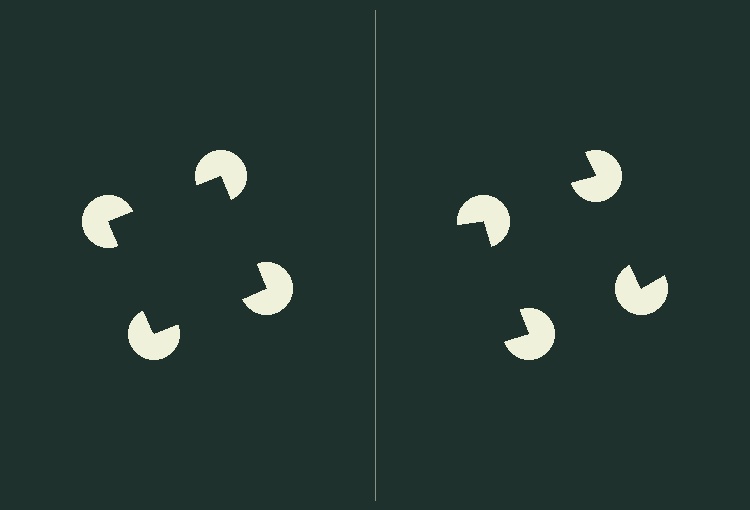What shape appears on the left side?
An illusory square.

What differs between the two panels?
The pac-man discs are positioned identically on both sides; only the wedge orientations differ. On the left they align to a square; on the right they are misaligned.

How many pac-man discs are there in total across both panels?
8 — 4 on each side.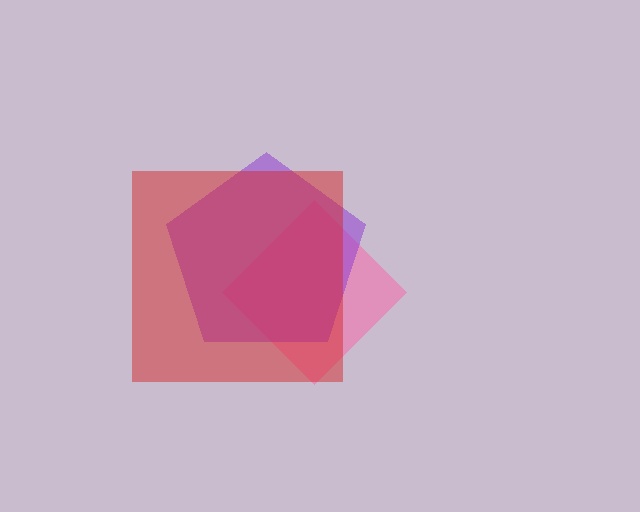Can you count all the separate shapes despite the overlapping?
Yes, there are 3 separate shapes.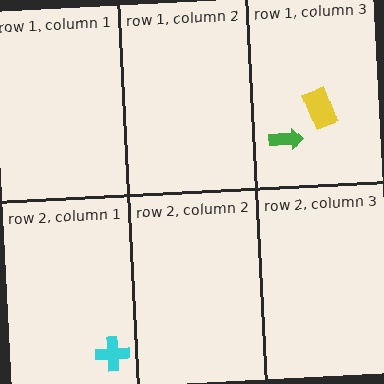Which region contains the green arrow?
The row 1, column 3 region.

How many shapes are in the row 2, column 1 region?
1.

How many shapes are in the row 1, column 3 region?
2.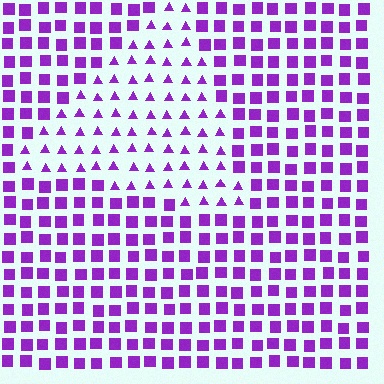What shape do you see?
I see a triangle.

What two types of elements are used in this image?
The image uses triangles inside the triangle region and squares outside it.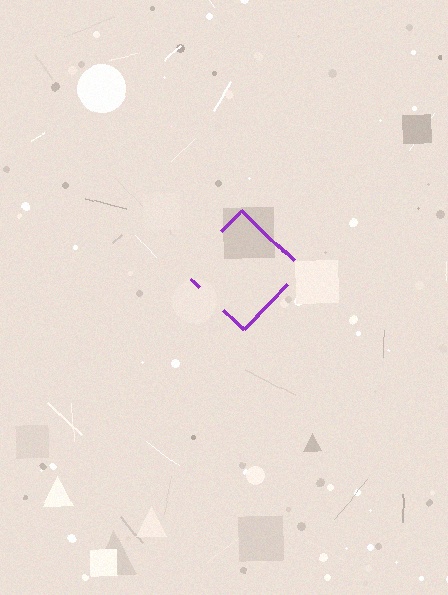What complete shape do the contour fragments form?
The contour fragments form a diamond.